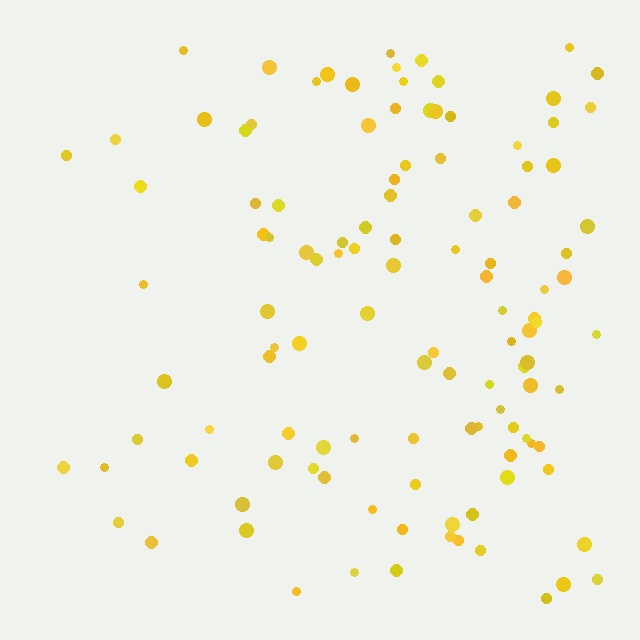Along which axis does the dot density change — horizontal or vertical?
Horizontal.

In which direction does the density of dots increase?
From left to right, with the right side densest.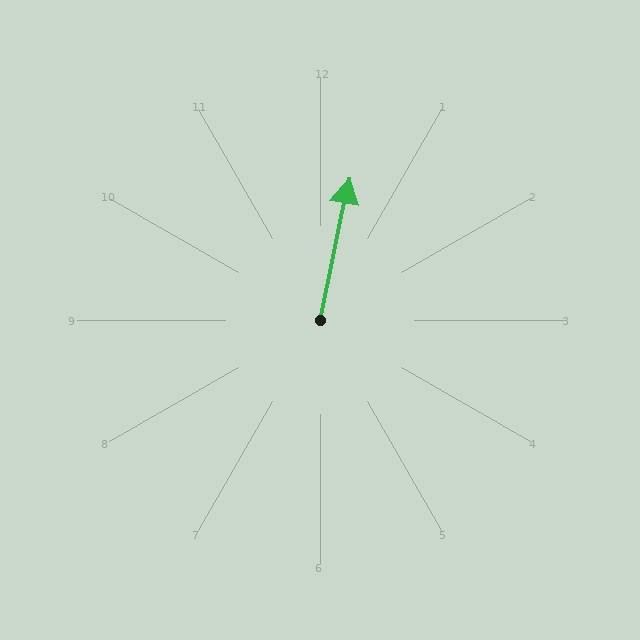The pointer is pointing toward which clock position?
Roughly 12 o'clock.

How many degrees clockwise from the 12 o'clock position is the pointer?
Approximately 12 degrees.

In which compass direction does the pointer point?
North.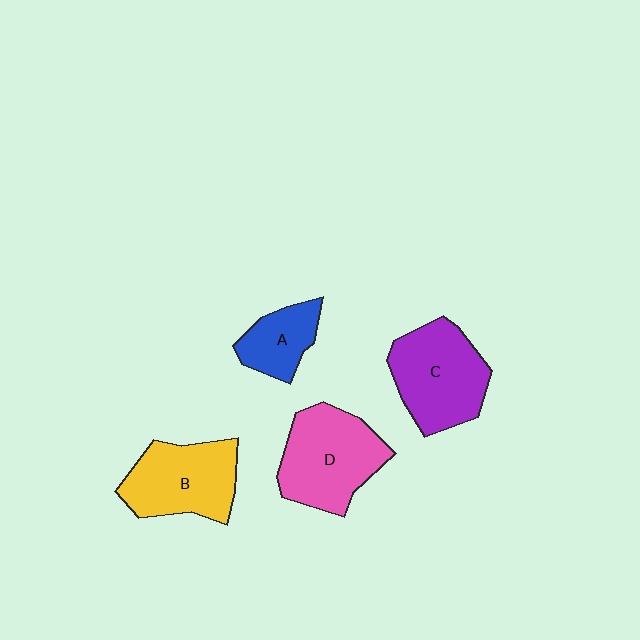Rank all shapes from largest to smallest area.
From largest to smallest: D (pink), C (purple), B (yellow), A (blue).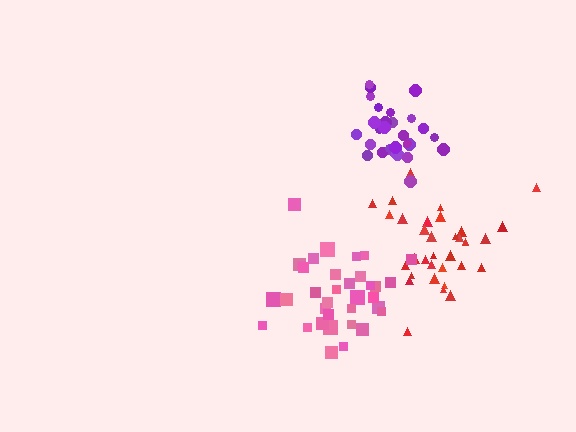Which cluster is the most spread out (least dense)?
Pink.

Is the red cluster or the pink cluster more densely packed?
Red.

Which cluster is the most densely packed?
Purple.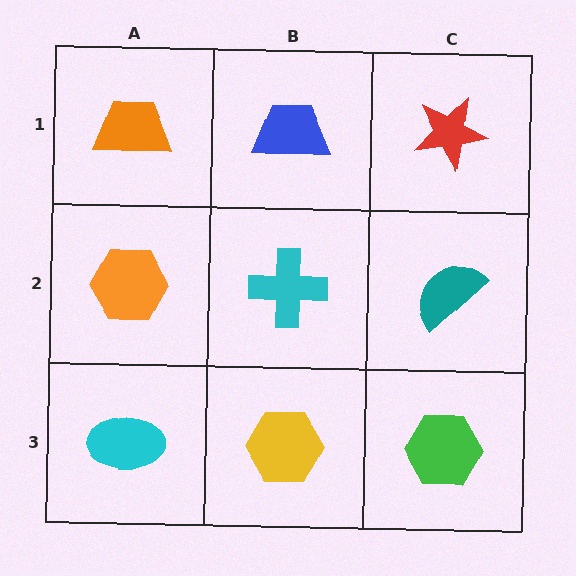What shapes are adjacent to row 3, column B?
A cyan cross (row 2, column B), a cyan ellipse (row 3, column A), a green hexagon (row 3, column C).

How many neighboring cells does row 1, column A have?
2.